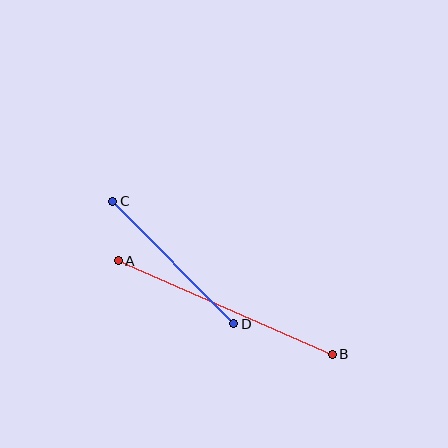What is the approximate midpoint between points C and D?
The midpoint is at approximately (173, 263) pixels.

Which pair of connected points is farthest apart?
Points A and B are farthest apart.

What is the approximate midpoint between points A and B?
The midpoint is at approximately (225, 308) pixels.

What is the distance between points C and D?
The distance is approximately 172 pixels.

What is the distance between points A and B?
The distance is approximately 233 pixels.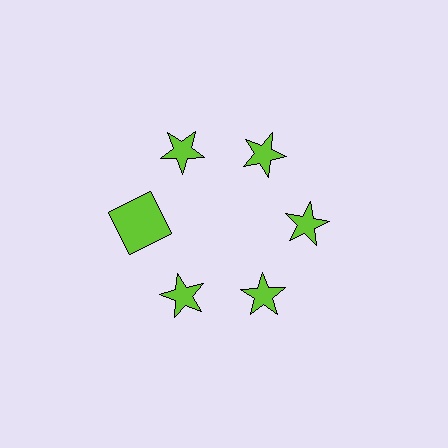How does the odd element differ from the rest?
It has a different shape: square instead of star.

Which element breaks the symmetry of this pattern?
The lime square at roughly the 9 o'clock position breaks the symmetry. All other shapes are lime stars.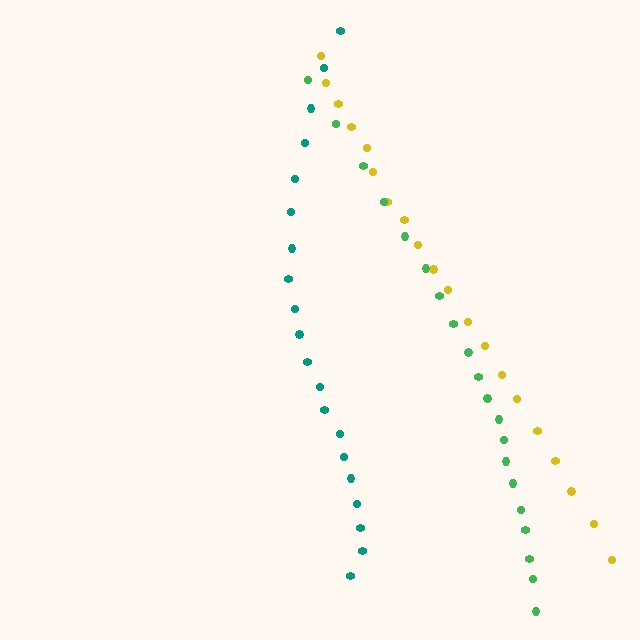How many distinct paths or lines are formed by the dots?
There are 3 distinct paths.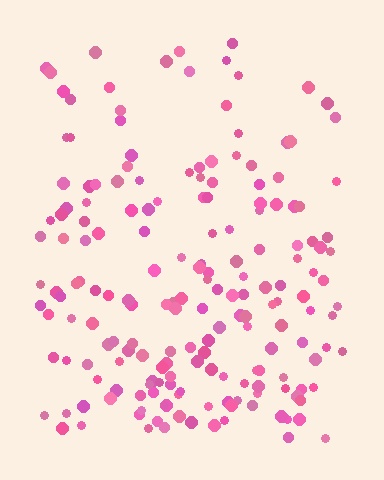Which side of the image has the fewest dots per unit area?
The top.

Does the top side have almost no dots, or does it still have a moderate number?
Still a moderate number, just noticeably fewer than the bottom.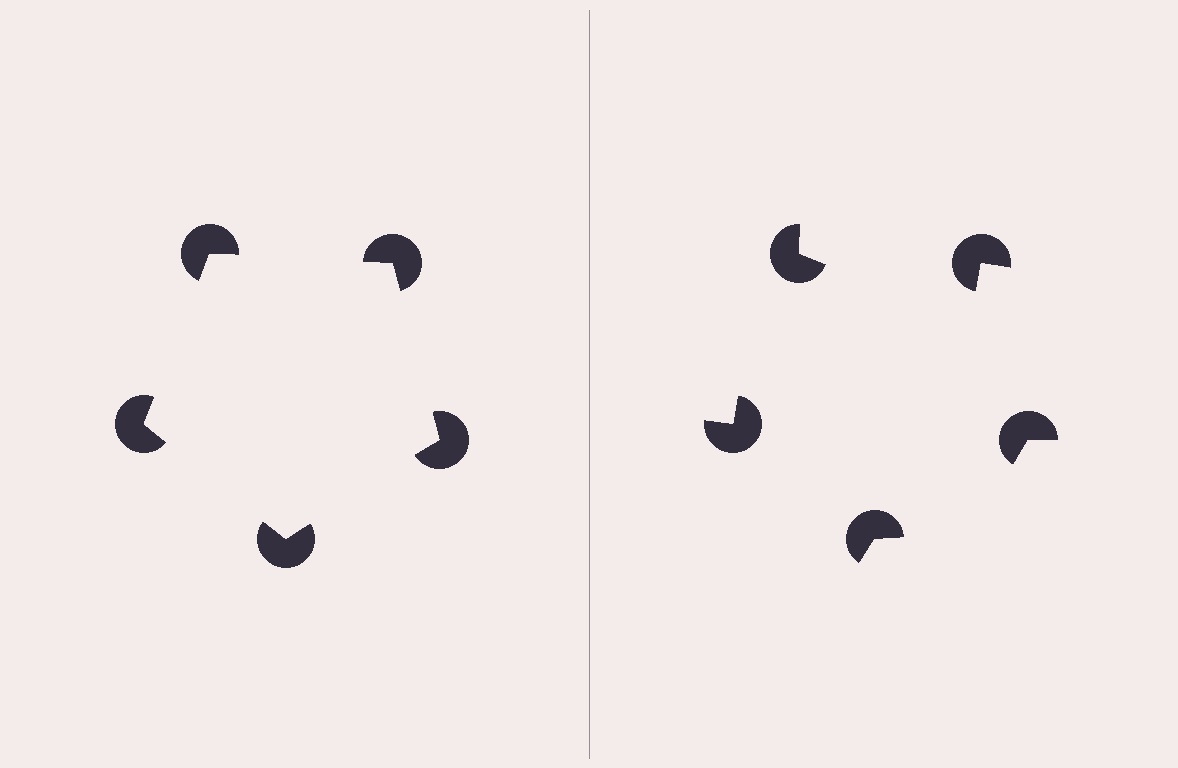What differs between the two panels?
The pac-man discs are positioned identically on both sides; only the wedge orientations differ. On the left they align to a pentagon; on the right they are misaligned.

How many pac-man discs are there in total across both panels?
10 — 5 on each side.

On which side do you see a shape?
An illusory pentagon appears on the left side. On the right side the wedge cuts are rotated, so no coherent shape forms.